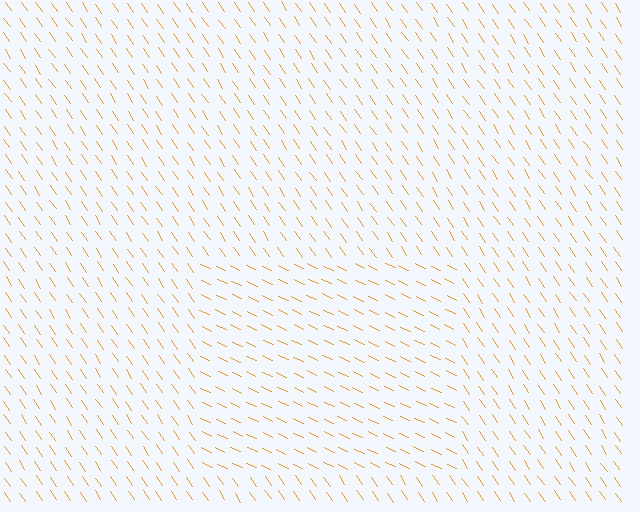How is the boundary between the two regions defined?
The boundary is defined purely by a change in line orientation (approximately 30 degrees difference). All lines are the same color and thickness.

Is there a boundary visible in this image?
Yes, there is a texture boundary formed by a change in line orientation.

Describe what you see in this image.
The image is filled with small orange line segments. A rectangle region in the image has lines oriented differently from the surrounding lines, creating a visible texture boundary.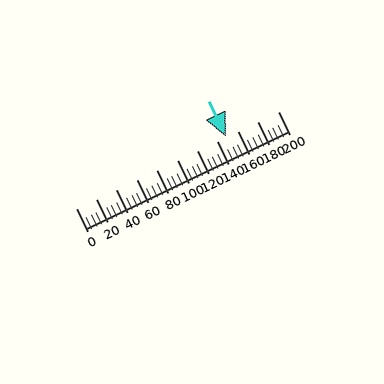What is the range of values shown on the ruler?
The ruler shows values from 0 to 200.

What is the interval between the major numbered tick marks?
The major tick marks are spaced 20 units apart.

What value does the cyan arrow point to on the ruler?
The cyan arrow points to approximately 149.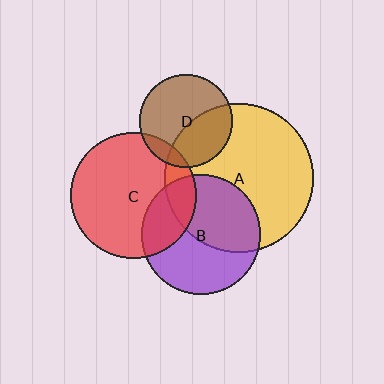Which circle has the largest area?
Circle A (yellow).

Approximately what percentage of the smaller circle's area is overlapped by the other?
Approximately 25%.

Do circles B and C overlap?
Yes.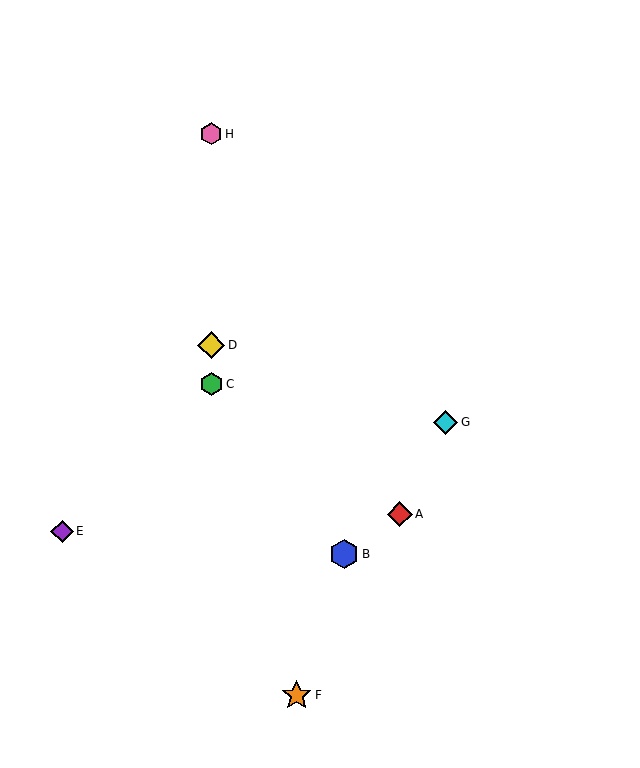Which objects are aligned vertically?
Objects C, D, H are aligned vertically.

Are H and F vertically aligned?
No, H is at x≈211 and F is at x≈297.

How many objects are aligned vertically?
3 objects (C, D, H) are aligned vertically.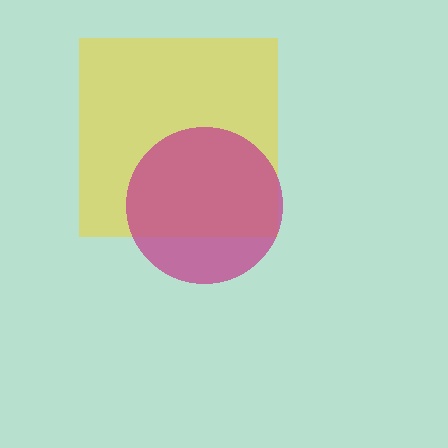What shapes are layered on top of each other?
The layered shapes are: a yellow square, a magenta circle.